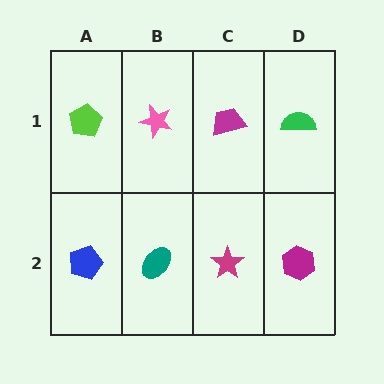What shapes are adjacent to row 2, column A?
A lime pentagon (row 1, column A), a teal ellipse (row 2, column B).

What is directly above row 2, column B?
A pink star.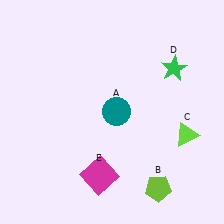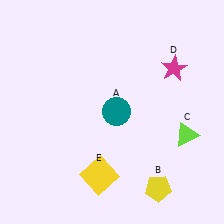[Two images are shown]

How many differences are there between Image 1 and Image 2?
There are 3 differences between the two images.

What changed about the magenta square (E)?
In Image 1, E is magenta. In Image 2, it changed to yellow.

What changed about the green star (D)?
In Image 1, D is green. In Image 2, it changed to magenta.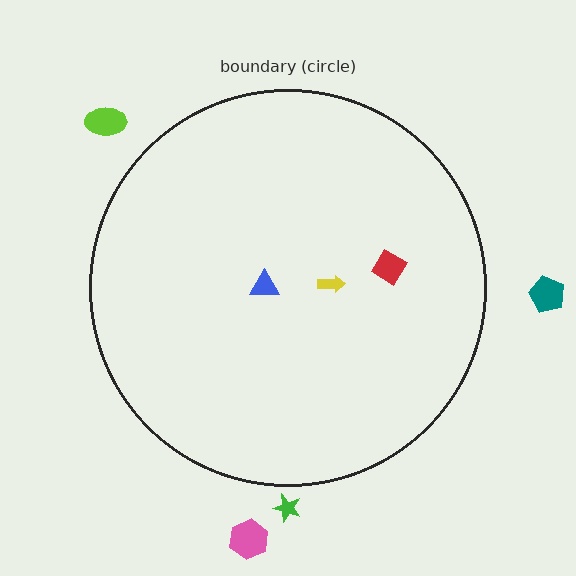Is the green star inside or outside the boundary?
Outside.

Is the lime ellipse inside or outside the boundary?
Outside.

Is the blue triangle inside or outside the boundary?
Inside.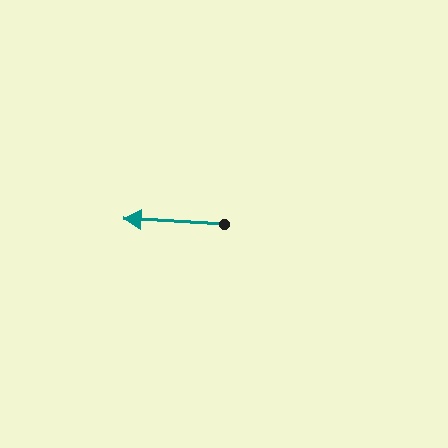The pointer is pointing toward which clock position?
Roughly 9 o'clock.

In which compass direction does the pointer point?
West.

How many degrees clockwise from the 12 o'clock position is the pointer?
Approximately 273 degrees.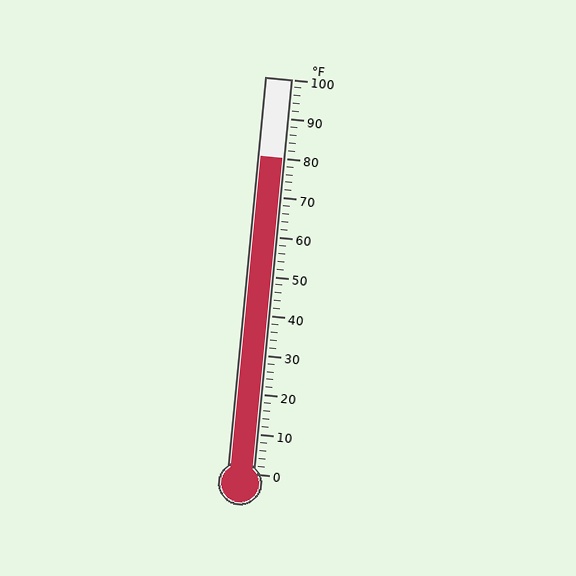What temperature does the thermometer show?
The thermometer shows approximately 80°F.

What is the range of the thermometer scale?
The thermometer scale ranges from 0°F to 100°F.